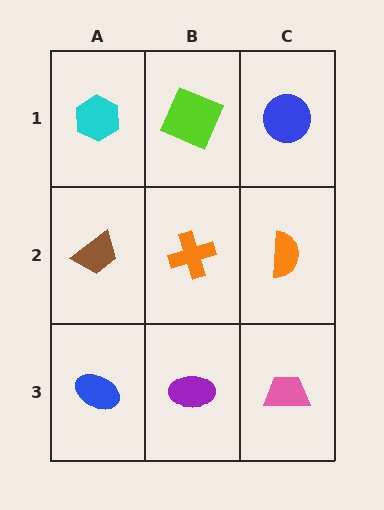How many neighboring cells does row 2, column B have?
4.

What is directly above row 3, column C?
An orange semicircle.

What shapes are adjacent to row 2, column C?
A blue circle (row 1, column C), a pink trapezoid (row 3, column C), an orange cross (row 2, column B).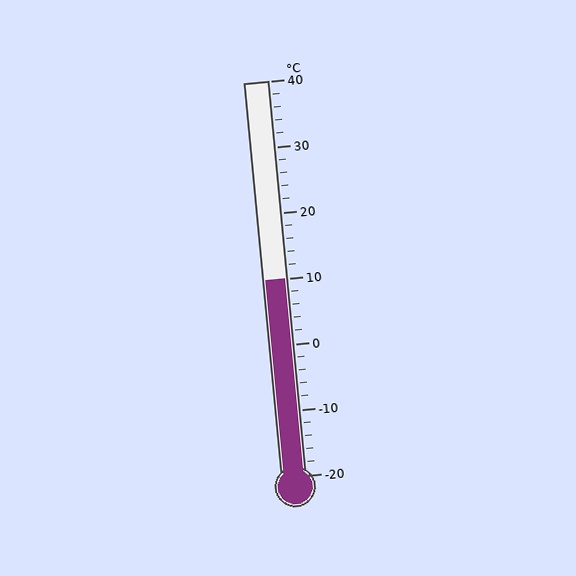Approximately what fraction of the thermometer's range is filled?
The thermometer is filled to approximately 50% of its range.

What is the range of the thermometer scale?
The thermometer scale ranges from -20°C to 40°C.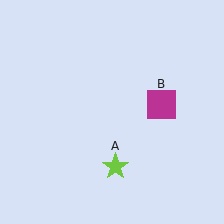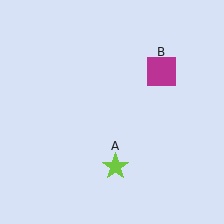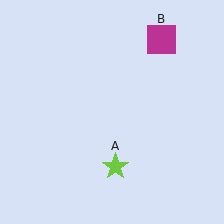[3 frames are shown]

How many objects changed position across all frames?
1 object changed position: magenta square (object B).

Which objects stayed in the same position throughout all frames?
Lime star (object A) remained stationary.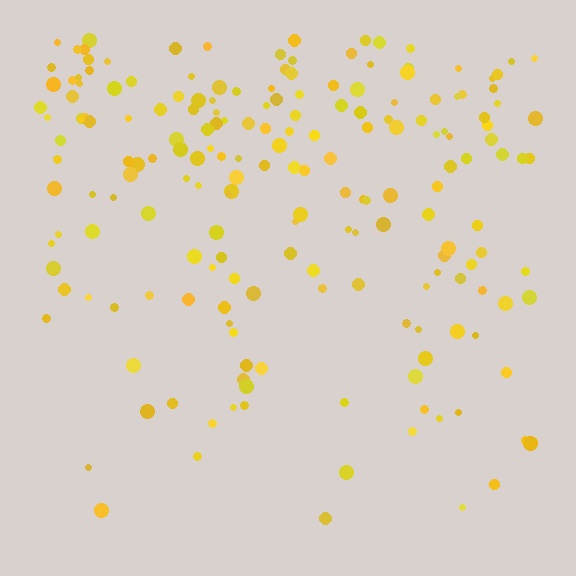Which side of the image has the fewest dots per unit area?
The bottom.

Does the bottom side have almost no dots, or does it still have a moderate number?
Still a moderate number, just noticeably fewer than the top.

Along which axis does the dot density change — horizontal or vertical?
Vertical.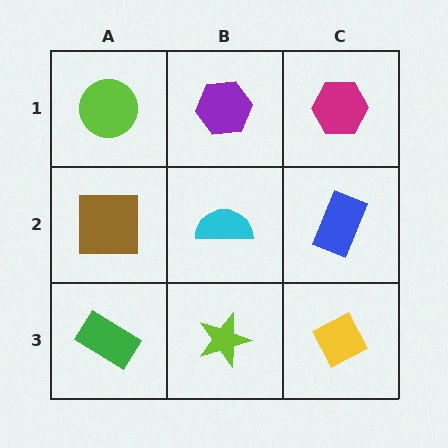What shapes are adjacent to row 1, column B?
A cyan semicircle (row 2, column B), a lime circle (row 1, column A), a magenta hexagon (row 1, column C).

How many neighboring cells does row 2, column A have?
3.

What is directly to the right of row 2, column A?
A cyan semicircle.